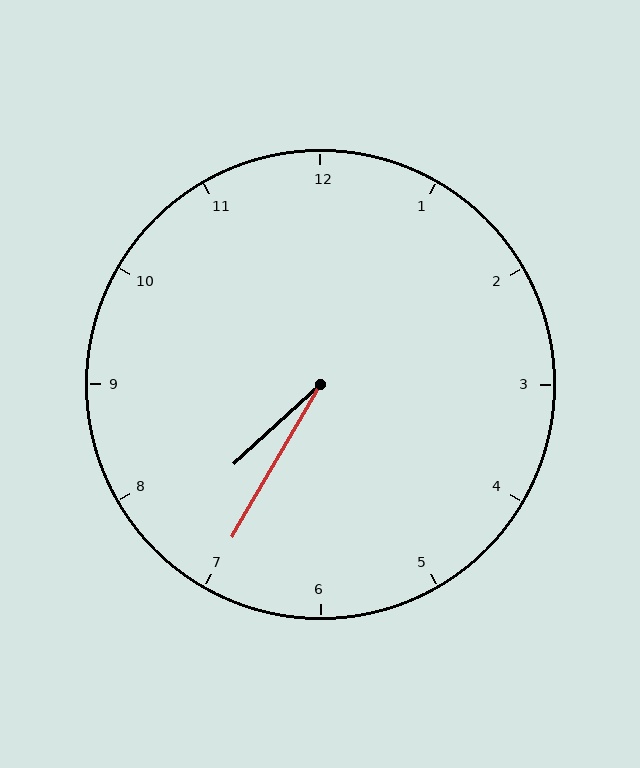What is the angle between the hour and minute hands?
Approximately 18 degrees.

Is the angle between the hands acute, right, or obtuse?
It is acute.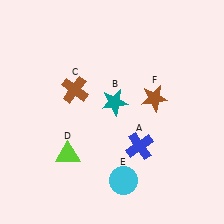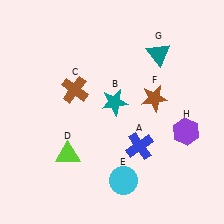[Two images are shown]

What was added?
A teal triangle (G), a purple hexagon (H) were added in Image 2.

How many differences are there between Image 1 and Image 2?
There are 2 differences between the two images.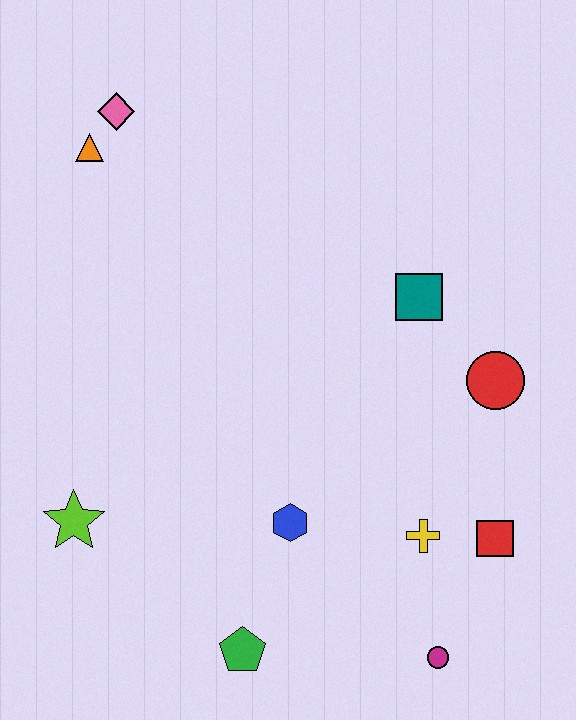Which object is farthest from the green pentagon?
The pink diamond is farthest from the green pentagon.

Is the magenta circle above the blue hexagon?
No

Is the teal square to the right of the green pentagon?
Yes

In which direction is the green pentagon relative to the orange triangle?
The green pentagon is below the orange triangle.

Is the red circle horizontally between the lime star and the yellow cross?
No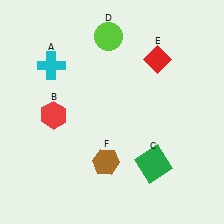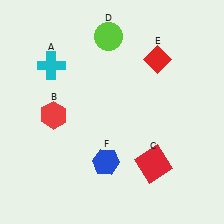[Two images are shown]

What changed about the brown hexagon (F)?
In Image 1, F is brown. In Image 2, it changed to blue.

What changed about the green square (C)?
In Image 1, C is green. In Image 2, it changed to red.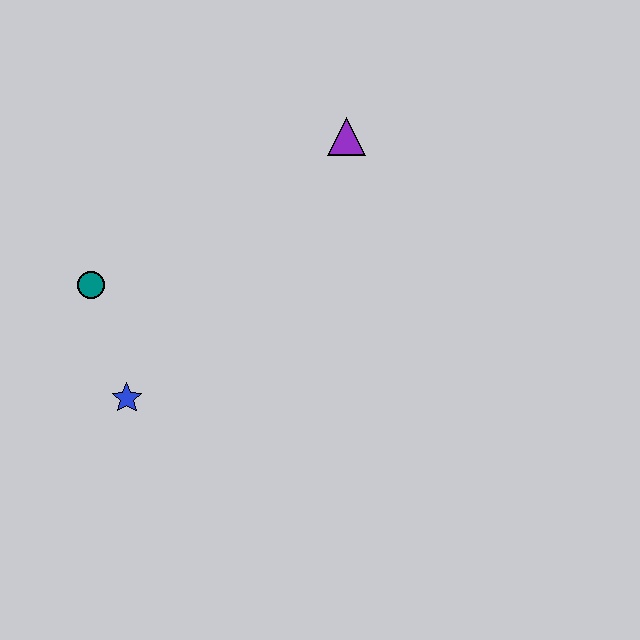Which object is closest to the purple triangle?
The teal circle is closest to the purple triangle.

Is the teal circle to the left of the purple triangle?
Yes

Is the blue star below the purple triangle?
Yes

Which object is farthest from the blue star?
The purple triangle is farthest from the blue star.